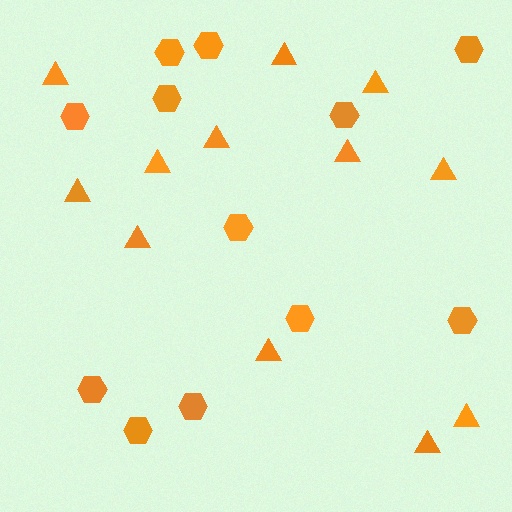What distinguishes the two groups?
There are 2 groups: one group of hexagons (12) and one group of triangles (12).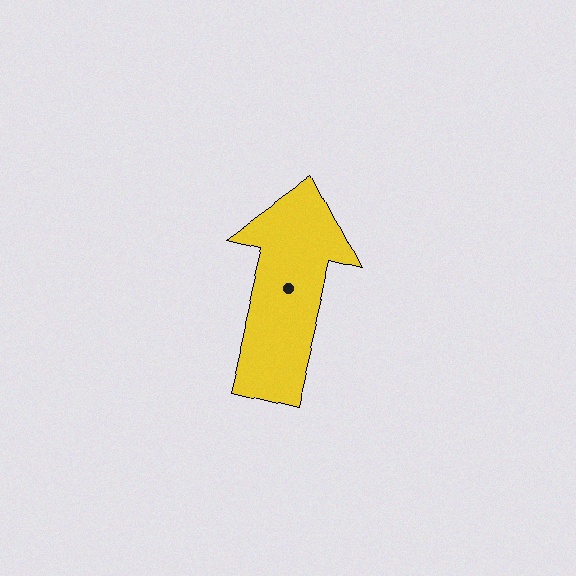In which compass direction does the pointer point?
North.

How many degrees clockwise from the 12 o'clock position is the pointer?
Approximately 13 degrees.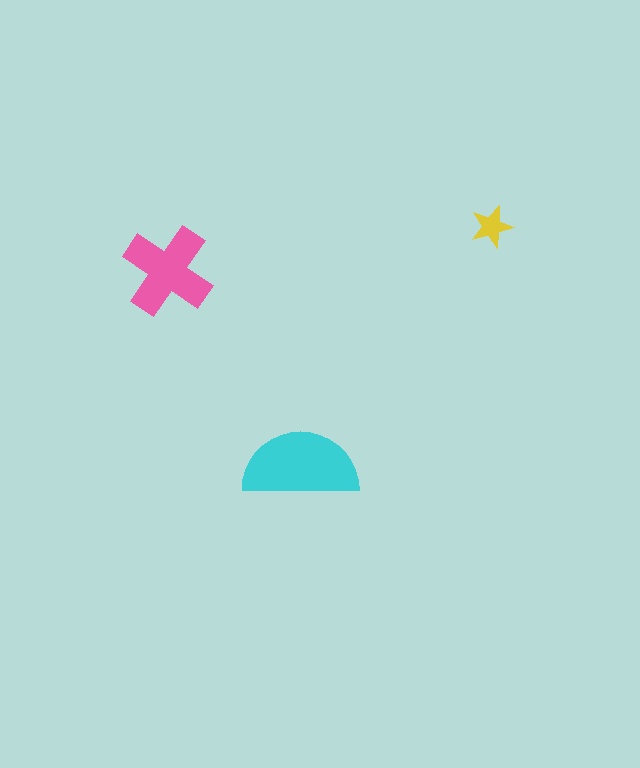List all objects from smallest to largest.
The yellow star, the pink cross, the cyan semicircle.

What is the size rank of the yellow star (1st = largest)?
3rd.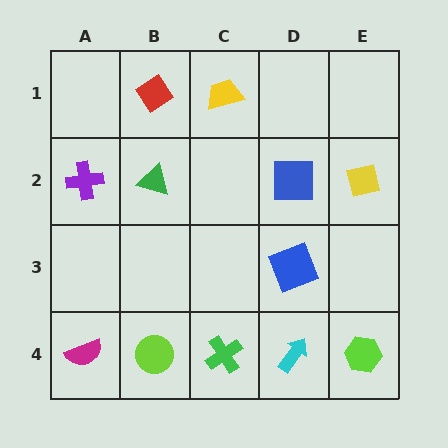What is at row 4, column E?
A lime hexagon.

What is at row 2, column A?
A purple cross.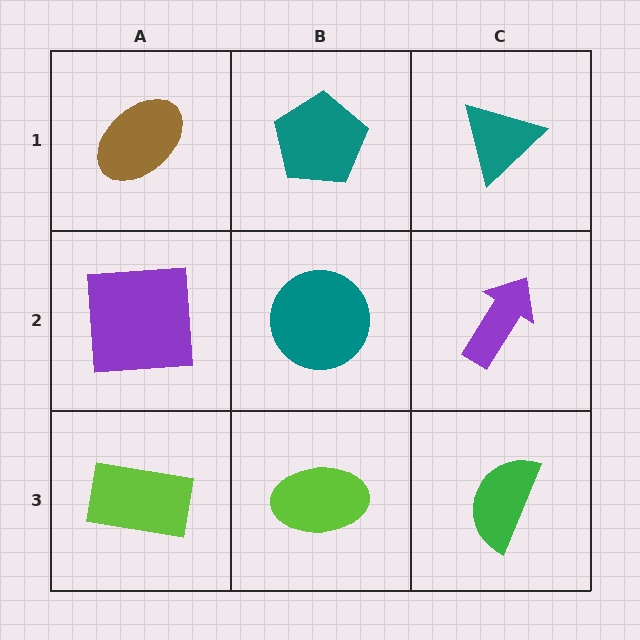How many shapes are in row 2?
3 shapes.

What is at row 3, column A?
A lime rectangle.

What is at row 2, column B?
A teal circle.